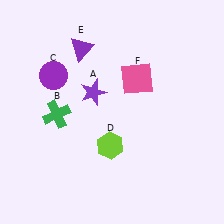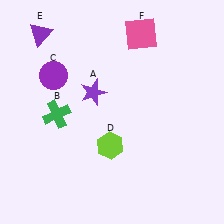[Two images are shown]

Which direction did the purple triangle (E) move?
The purple triangle (E) moved left.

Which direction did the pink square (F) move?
The pink square (F) moved up.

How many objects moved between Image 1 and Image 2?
2 objects moved between the two images.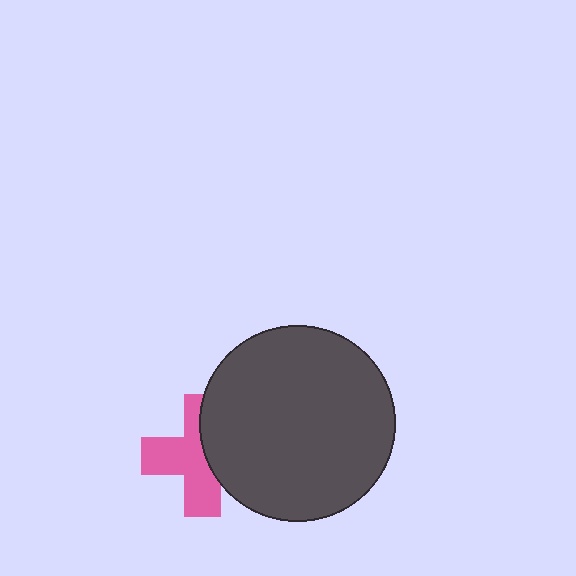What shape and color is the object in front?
The object in front is a dark gray circle.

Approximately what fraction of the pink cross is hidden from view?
Roughly 40% of the pink cross is hidden behind the dark gray circle.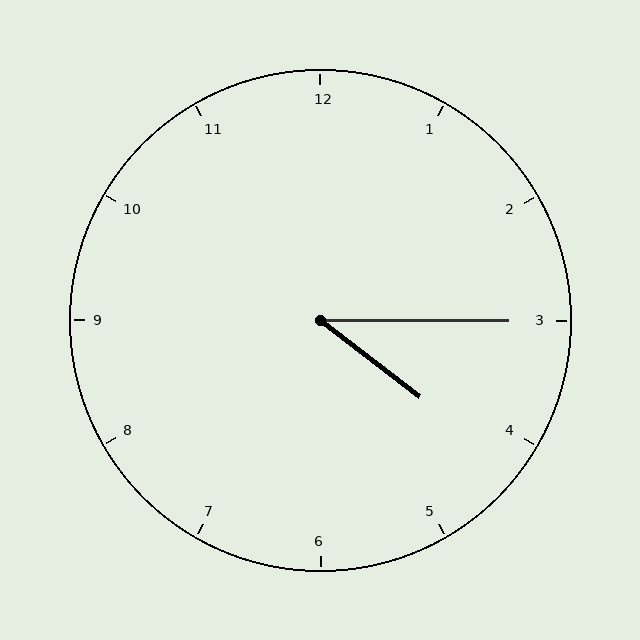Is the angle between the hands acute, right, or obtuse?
It is acute.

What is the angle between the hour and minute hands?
Approximately 38 degrees.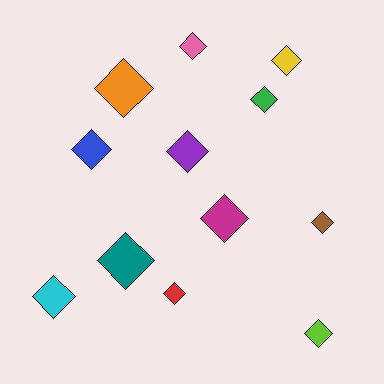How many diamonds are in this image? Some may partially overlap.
There are 12 diamonds.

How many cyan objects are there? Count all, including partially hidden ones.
There is 1 cyan object.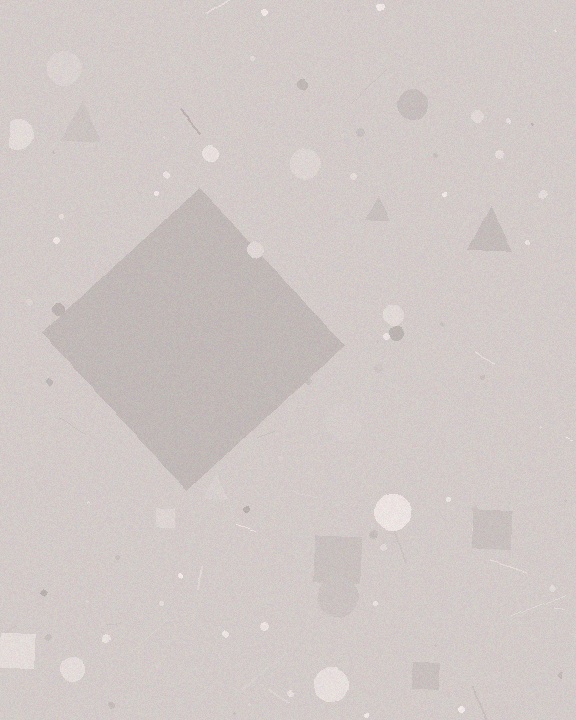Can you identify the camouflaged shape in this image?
The camouflaged shape is a diamond.